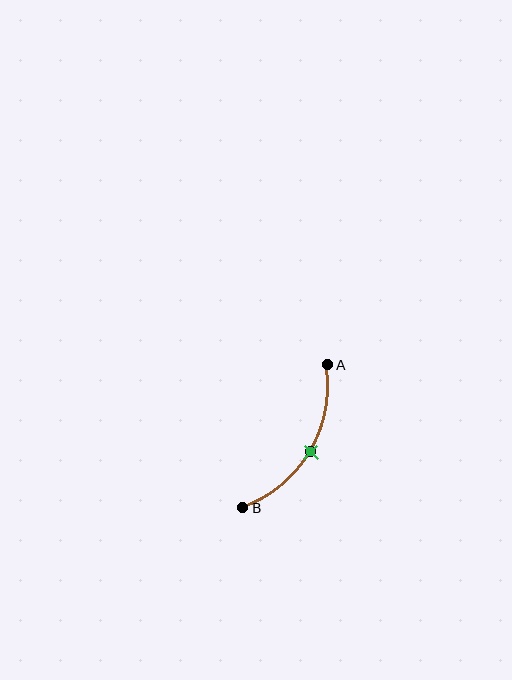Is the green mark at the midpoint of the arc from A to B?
Yes. The green mark lies on the arc at equal arc-length from both A and B — it is the arc midpoint.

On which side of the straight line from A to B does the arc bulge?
The arc bulges to the right of the straight line connecting A and B.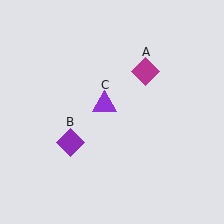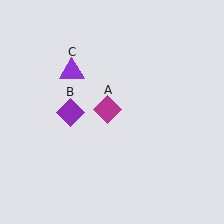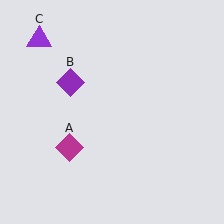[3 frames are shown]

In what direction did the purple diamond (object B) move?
The purple diamond (object B) moved up.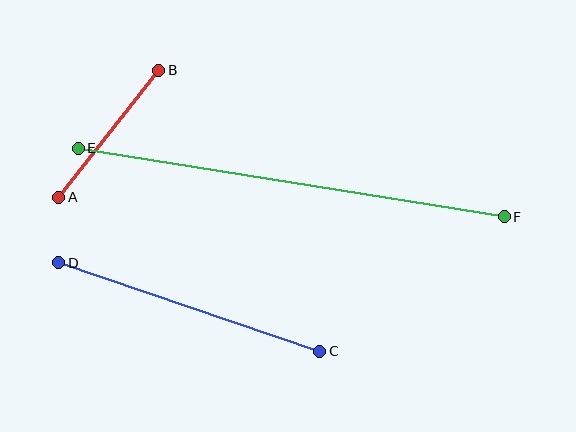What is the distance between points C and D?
The distance is approximately 276 pixels.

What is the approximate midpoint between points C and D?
The midpoint is at approximately (189, 307) pixels.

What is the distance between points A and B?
The distance is approximately 162 pixels.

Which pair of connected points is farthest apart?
Points E and F are farthest apart.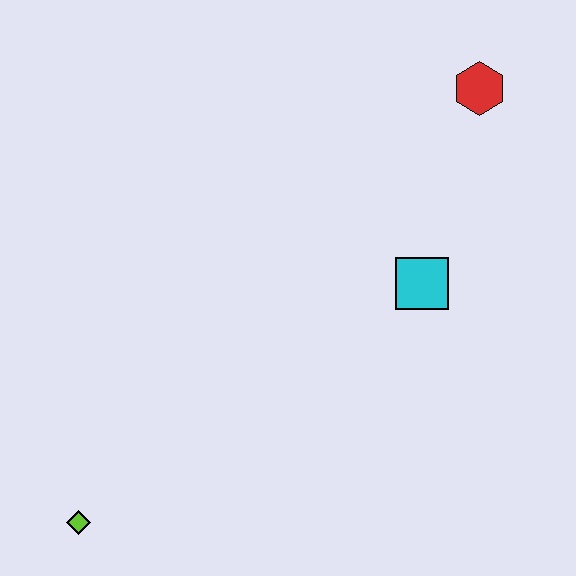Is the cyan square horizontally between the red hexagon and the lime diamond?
Yes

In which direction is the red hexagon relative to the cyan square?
The red hexagon is above the cyan square.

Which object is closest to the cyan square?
The red hexagon is closest to the cyan square.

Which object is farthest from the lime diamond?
The red hexagon is farthest from the lime diamond.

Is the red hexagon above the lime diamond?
Yes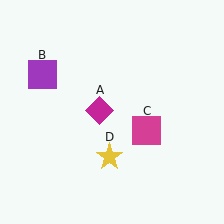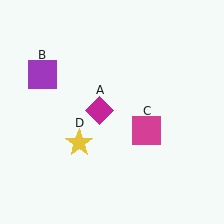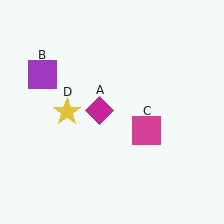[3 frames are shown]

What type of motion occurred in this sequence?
The yellow star (object D) rotated clockwise around the center of the scene.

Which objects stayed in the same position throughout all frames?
Magenta diamond (object A) and purple square (object B) and magenta square (object C) remained stationary.